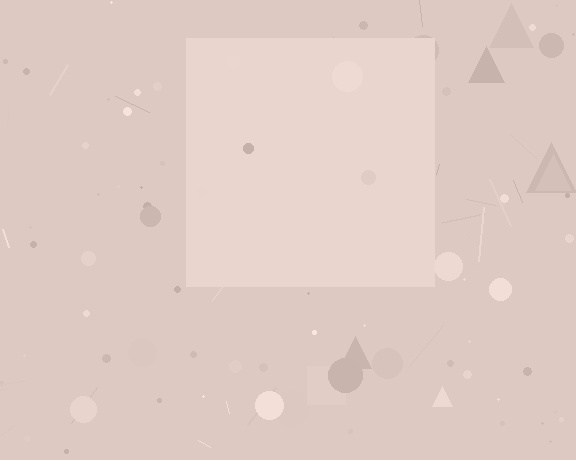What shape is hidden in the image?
A square is hidden in the image.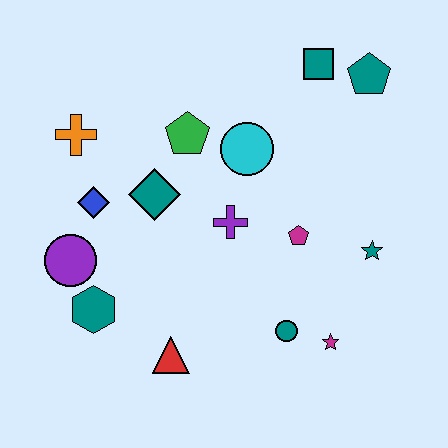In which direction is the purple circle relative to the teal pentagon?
The purple circle is to the left of the teal pentagon.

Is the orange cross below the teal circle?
No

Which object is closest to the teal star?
The magenta pentagon is closest to the teal star.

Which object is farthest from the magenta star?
The orange cross is farthest from the magenta star.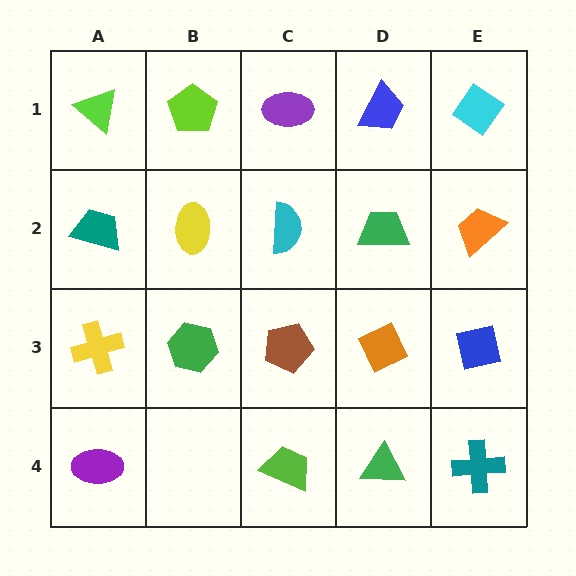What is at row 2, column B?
A yellow ellipse.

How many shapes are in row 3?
5 shapes.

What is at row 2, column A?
A teal trapezoid.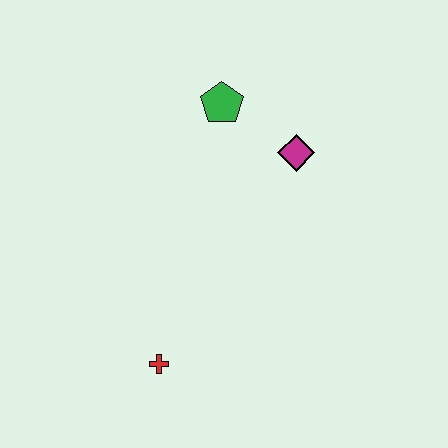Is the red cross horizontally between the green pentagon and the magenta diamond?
No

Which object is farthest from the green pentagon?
The red cross is farthest from the green pentagon.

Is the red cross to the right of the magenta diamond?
No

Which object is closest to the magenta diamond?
The green pentagon is closest to the magenta diamond.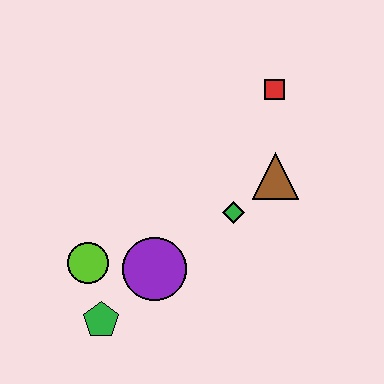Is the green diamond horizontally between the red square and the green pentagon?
Yes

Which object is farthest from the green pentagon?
The red square is farthest from the green pentagon.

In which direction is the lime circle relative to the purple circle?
The lime circle is to the left of the purple circle.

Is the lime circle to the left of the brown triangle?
Yes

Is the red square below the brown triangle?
No